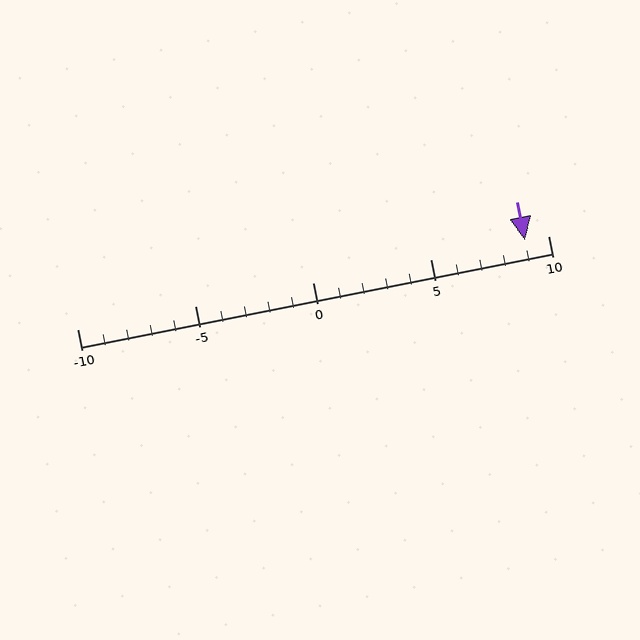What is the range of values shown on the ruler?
The ruler shows values from -10 to 10.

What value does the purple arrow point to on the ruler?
The purple arrow points to approximately 9.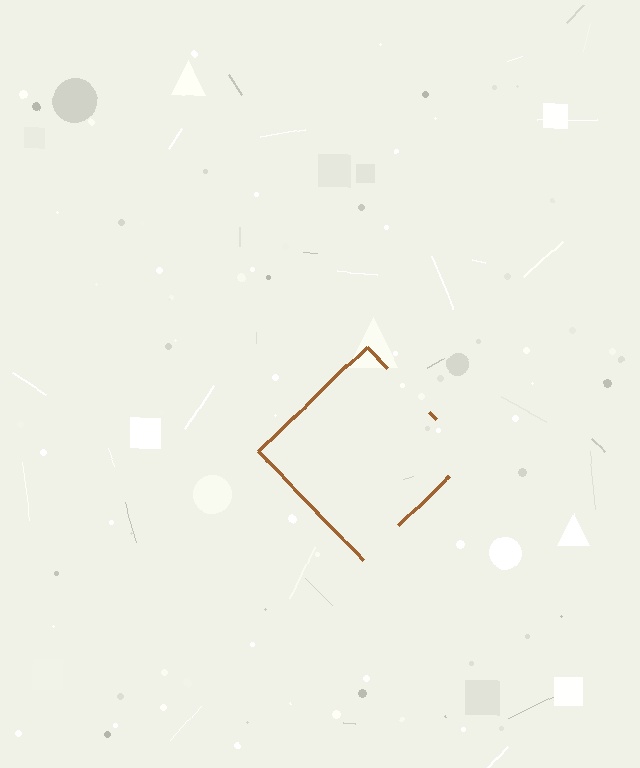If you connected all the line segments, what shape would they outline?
They would outline a diamond.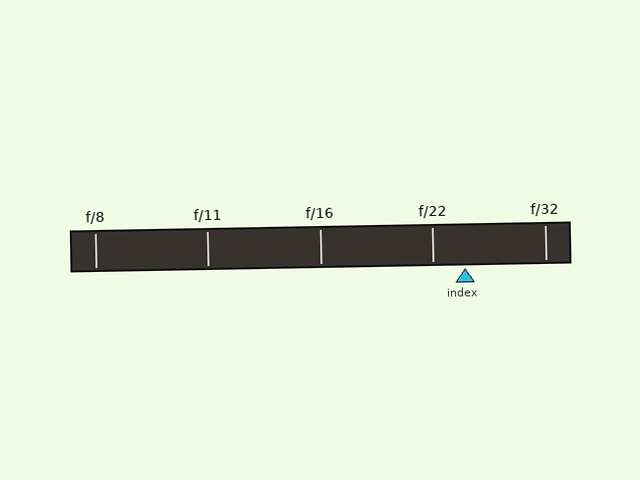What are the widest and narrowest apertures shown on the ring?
The widest aperture shown is f/8 and the narrowest is f/32.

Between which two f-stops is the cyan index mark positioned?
The index mark is between f/22 and f/32.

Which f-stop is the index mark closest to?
The index mark is closest to f/22.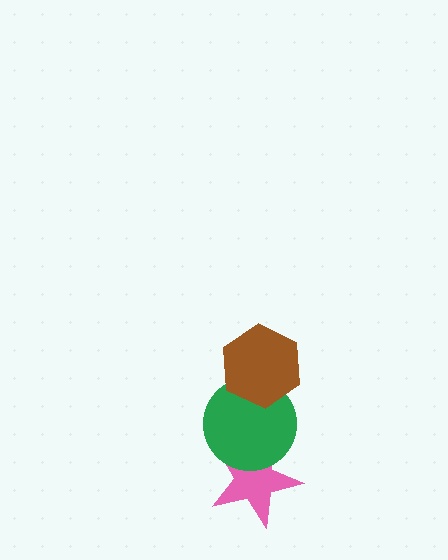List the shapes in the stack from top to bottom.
From top to bottom: the brown hexagon, the green circle, the pink star.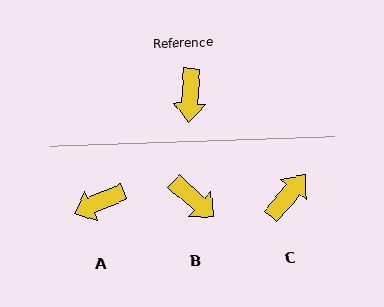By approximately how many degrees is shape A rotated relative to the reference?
Approximately 63 degrees clockwise.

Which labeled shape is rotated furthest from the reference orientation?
C, about 143 degrees away.